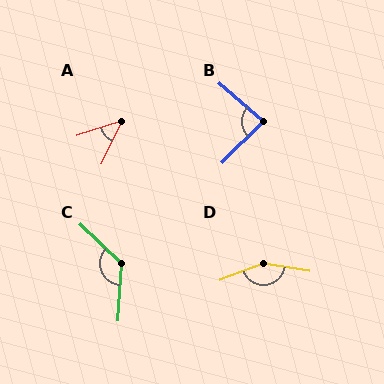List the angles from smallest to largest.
A (47°), B (86°), C (130°), D (149°).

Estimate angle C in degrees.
Approximately 130 degrees.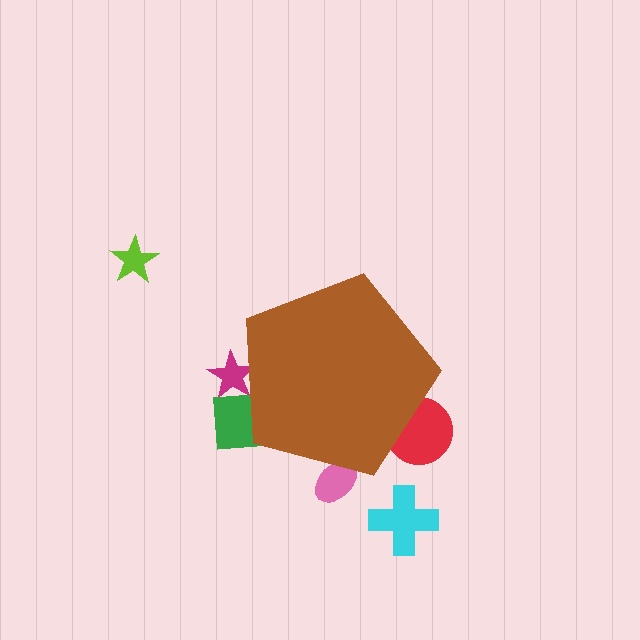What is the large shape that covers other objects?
A brown pentagon.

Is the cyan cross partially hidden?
No, the cyan cross is fully visible.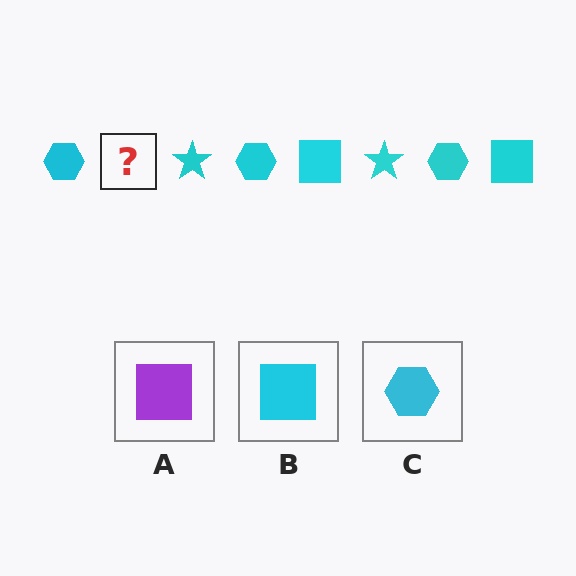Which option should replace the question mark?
Option B.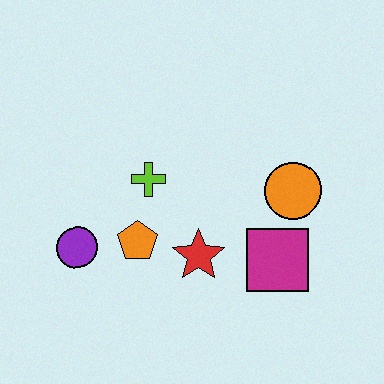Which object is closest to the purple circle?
The orange pentagon is closest to the purple circle.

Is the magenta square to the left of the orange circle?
Yes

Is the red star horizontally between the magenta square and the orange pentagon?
Yes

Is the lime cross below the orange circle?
No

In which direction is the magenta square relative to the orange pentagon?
The magenta square is to the right of the orange pentagon.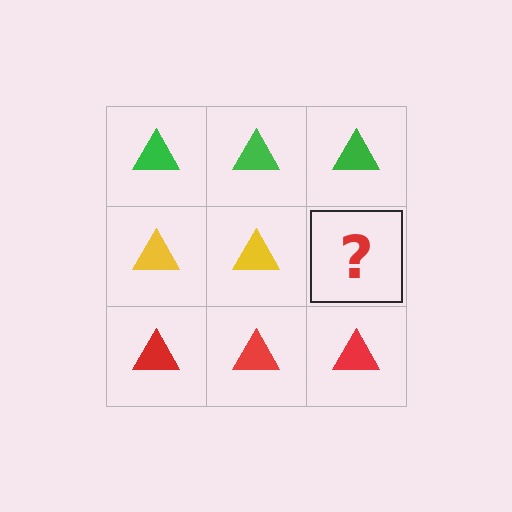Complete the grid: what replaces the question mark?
The question mark should be replaced with a yellow triangle.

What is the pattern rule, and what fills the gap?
The rule is that each row has a consistent color. The gap should be filled with a yellow triangle.